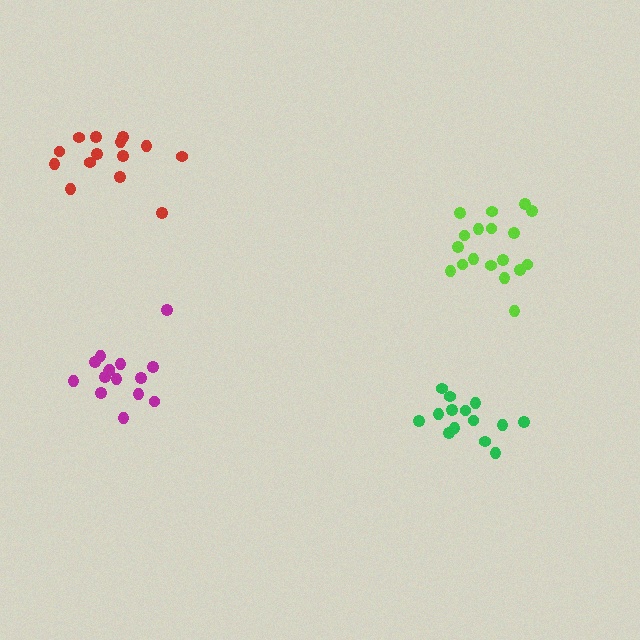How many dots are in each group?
Group 1: 18 dots, Group 2: 15 dots, Group 3: 14 dots, Group 4: 14 dots (61 total).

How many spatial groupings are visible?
There are 4 spatial groupings.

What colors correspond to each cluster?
The clusters are colored: lime, magenta, red, green.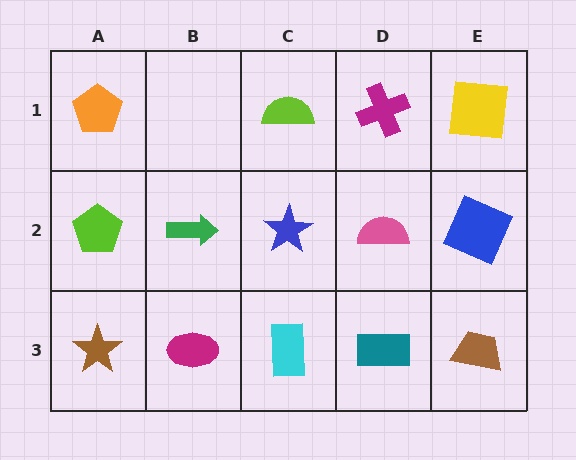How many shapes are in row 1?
4 shapes.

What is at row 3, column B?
A magenta ellipse.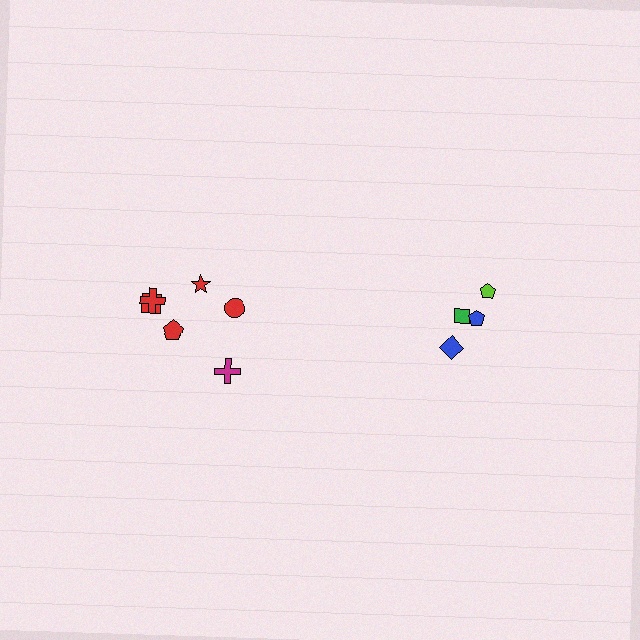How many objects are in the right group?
There are 4 objects.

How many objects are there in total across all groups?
There are 10 objects.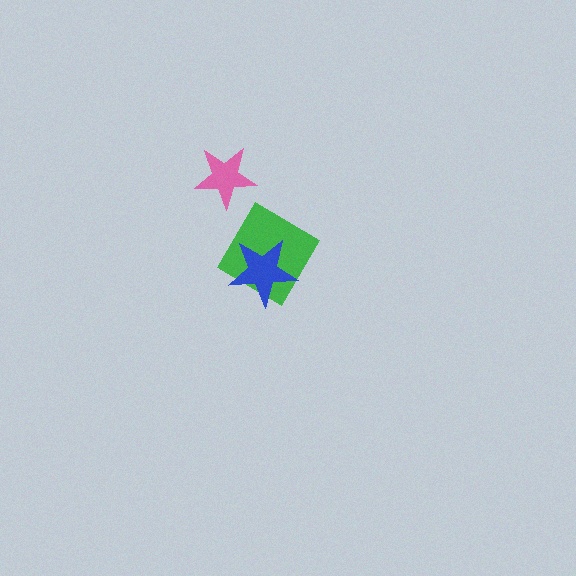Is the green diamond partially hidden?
Yes, it is partially covered by another shape.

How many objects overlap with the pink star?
0 objects overlap with the pink star.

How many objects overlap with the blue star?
1 object overlaps with the blue star.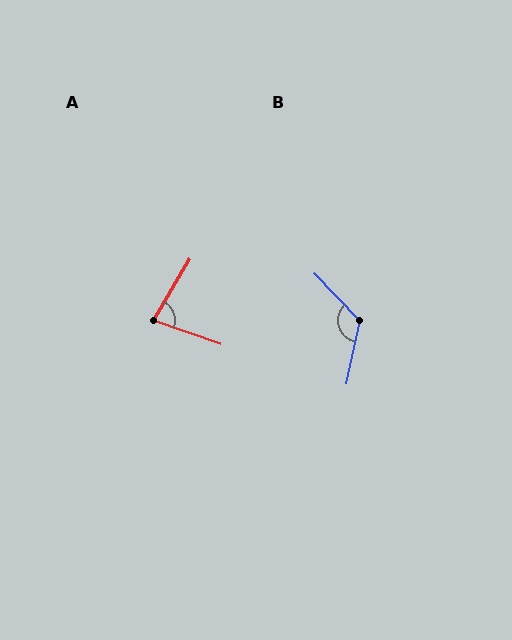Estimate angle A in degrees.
Approximately 79 degrees.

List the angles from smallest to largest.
A (79°), B (124°).